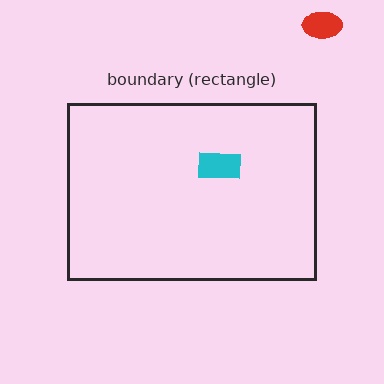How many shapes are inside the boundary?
1 inside, 1 outside.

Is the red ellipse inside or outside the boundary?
Outside.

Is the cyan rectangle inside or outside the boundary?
Inside.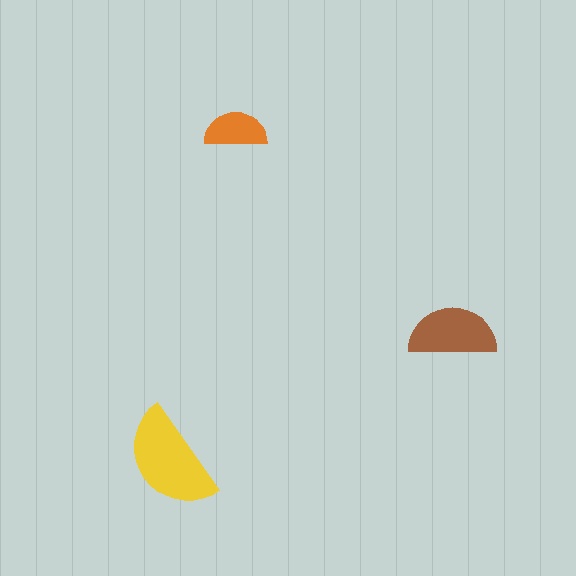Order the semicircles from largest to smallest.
the yellow one, the brown one, the orange one.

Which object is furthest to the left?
The yellow semicircle is leftmost.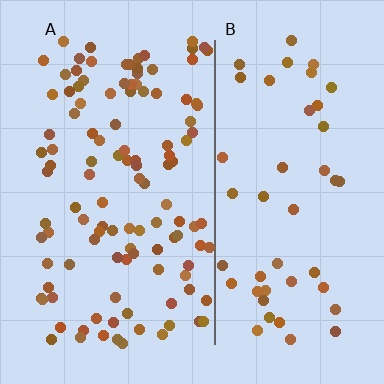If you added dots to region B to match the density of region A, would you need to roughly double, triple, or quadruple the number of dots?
Approximately double.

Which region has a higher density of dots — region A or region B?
A (the left).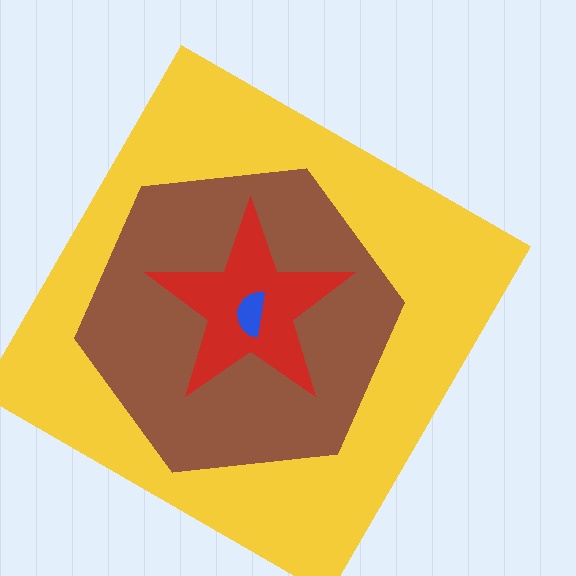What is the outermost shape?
The yellow square.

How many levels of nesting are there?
4.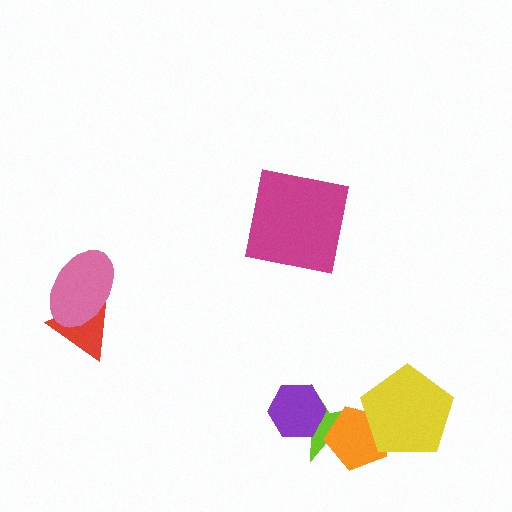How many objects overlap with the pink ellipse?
1 object overlaps with the pink ellipse.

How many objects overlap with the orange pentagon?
2 objects overlap with the orange pentagon.